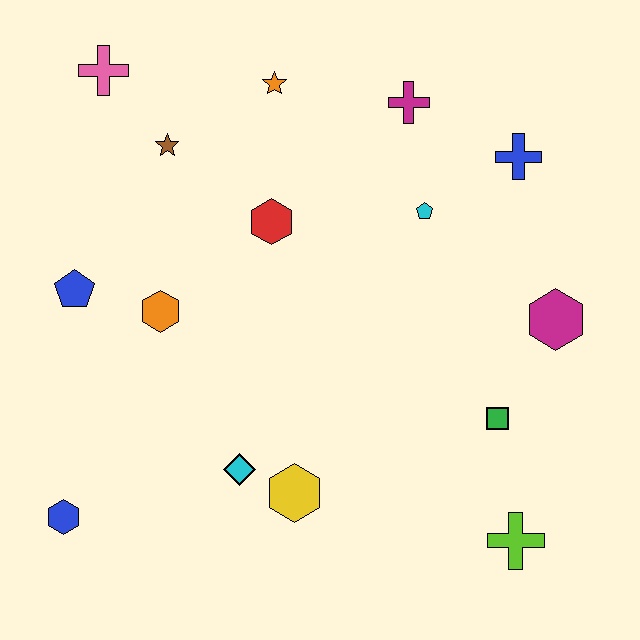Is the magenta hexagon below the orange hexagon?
Yes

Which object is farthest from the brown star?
The lime cross is farthest from the brown star.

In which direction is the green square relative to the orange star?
The green square is below the orange star.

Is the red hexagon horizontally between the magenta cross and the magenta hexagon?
No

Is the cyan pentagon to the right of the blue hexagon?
Yes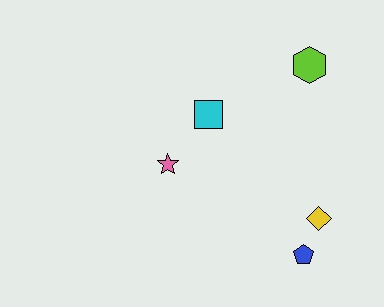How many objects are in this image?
There are 5 objects.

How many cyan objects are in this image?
There is 1 cyan object.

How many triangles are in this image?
There are no triangles.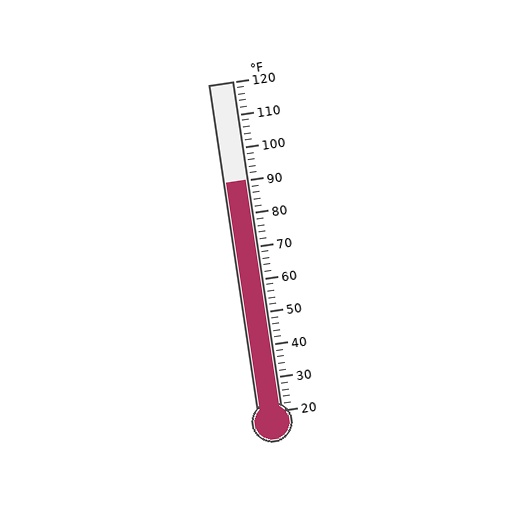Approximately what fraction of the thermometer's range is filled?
The thermometer is filled to approximately 70% of its range.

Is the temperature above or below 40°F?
The temperature is above 40°F.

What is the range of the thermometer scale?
The thermometer scale ranges from 20°F to 120°F.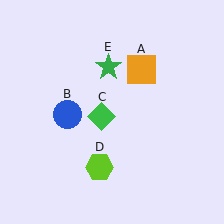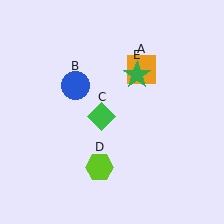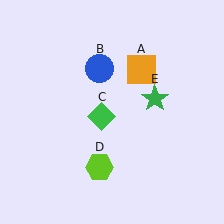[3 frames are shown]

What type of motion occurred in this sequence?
The blue circle (object B), green star (object E) rotated clockwise around the center of the scene.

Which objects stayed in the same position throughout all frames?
Orange square (object A) and green diamond (object C) and lime hexagon (object D) remained stationary.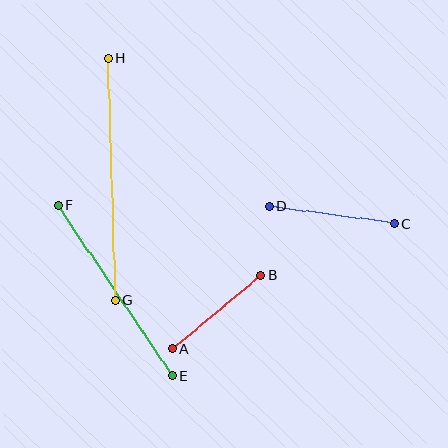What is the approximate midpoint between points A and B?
The midpoint is at approximately (217, 312) pixels.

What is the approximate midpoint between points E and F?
The midpoint is at approximately (115, 290) pixels.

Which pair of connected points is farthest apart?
Points G and H are farthest apart.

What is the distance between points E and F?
The distance is approximately 205 pixels.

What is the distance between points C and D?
The distance is approximately 127 pixels.